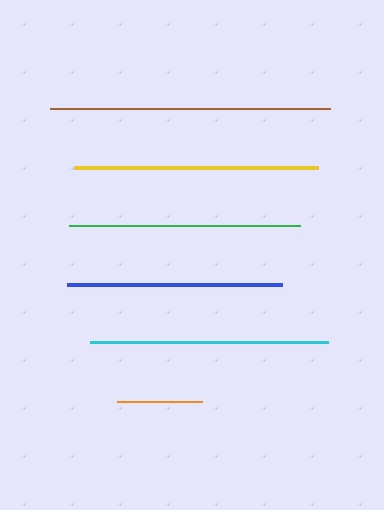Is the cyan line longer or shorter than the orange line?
The cyan line is longer than the orange line.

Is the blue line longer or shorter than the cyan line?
The cyan line is longer than the blue line.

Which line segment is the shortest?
The orange line is the shortest at approximately 85 pixels.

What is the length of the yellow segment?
The yellow segment is approximately 245 pixels long.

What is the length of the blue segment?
The blue segment is approximately 214 pixels long.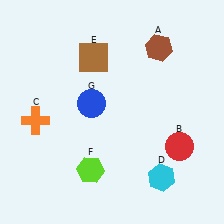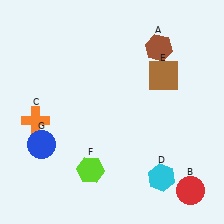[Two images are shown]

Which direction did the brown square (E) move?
The brown square (E) moved right.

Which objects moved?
The objects that moved are: the red circle (B), the brown square (E), the blue circle (G).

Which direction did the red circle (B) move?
The red circle (B) moved down.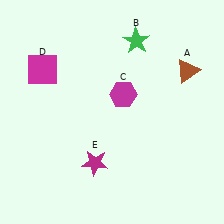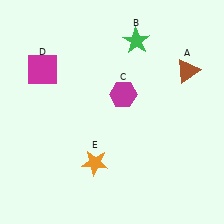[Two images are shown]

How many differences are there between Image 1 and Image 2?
There is 1 difference between the two images.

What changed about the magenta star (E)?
In Image 1, E is magenta. In Image 2, it changed to orange.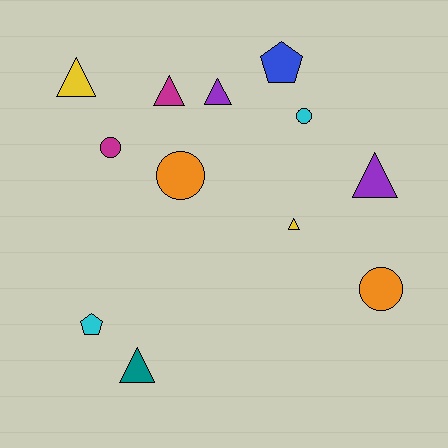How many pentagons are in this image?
There are 2 pentagons.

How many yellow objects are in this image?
There are 2 yellow objects.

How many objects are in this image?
There are 12 objects.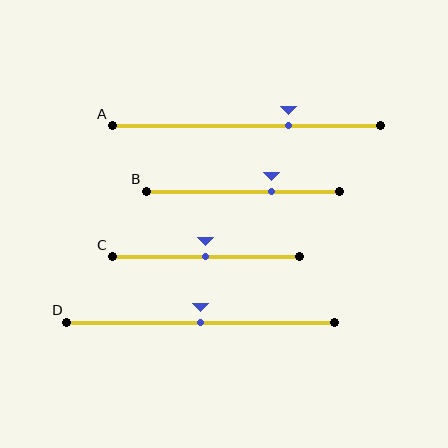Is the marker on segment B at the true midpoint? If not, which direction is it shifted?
No, the marker on segment B is shifted to the right by about 15% of the segment length.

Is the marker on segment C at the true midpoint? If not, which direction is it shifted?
Yes, the marker on segment C is at the true midpoint.